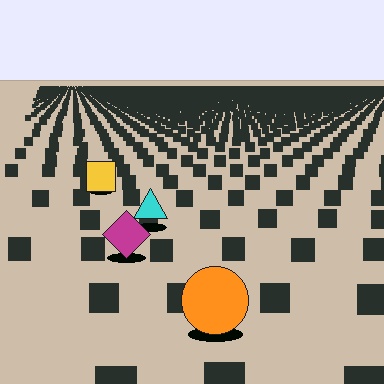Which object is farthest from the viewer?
The yellow square is farthest from the viewer. It appears smaller and the ground texture around it is denser.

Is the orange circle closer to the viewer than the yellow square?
Yes. The orange circle is closer — you can tell from the texture gradient: the ground texture is coarser near it.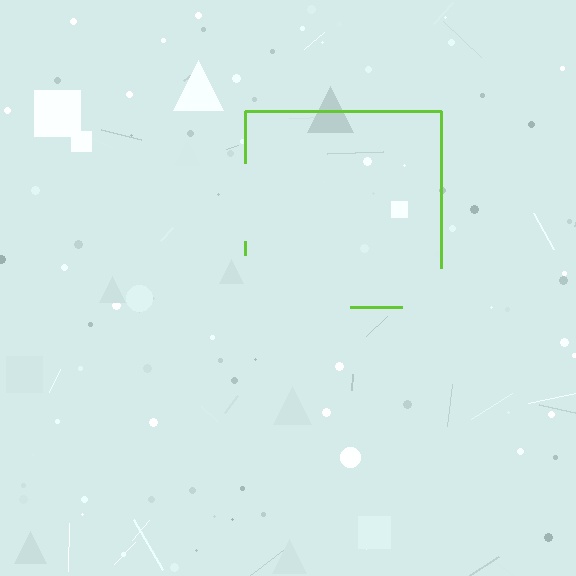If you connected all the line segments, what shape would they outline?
They would outline a square.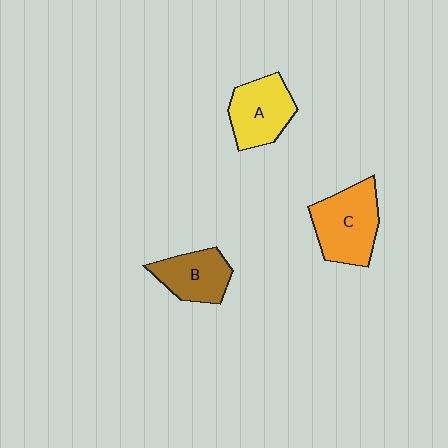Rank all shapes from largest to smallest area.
From largest to smallest: C (orange), A (yellow), B (brown).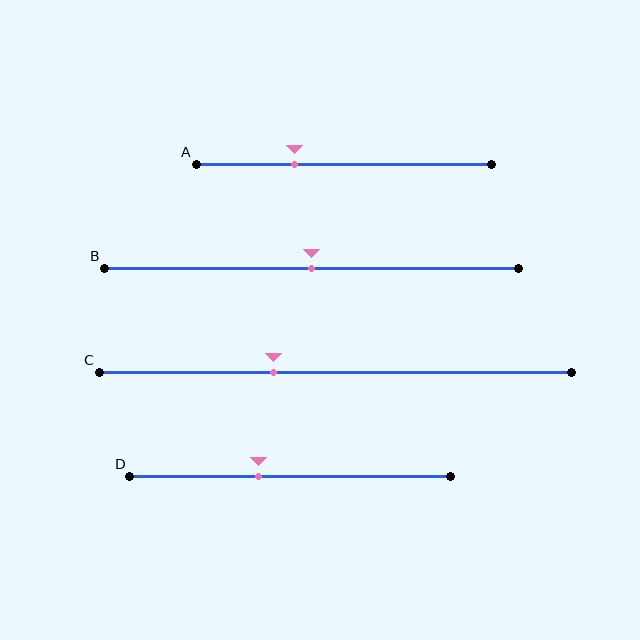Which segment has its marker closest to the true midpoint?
Segment B has its marker closest to the true midpoint.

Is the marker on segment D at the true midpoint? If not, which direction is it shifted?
No, the marker on segment D is shifted to the left by about 10% of the segment length.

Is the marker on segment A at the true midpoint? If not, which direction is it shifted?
No, the marker on segment A is shifted to the left by about 17% of the segment length.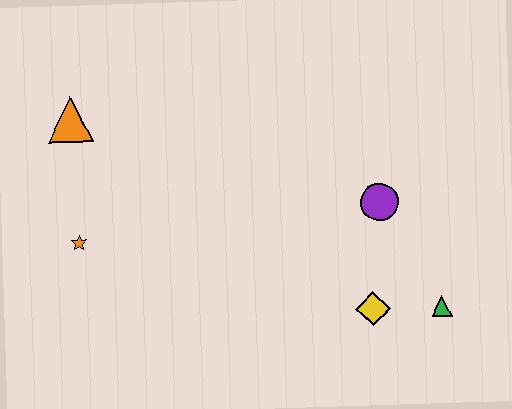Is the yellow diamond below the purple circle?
Yes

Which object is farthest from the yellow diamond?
The orange triangle is farthest from the yellow diamond.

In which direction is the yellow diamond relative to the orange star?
The yellow diamond is to the right of the orange star.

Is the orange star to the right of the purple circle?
No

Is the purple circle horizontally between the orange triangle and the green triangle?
Yes